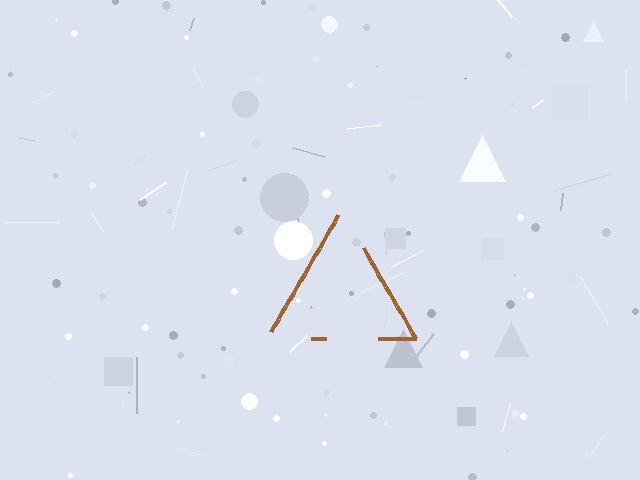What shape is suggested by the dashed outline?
The dashed outline suggests a triangle.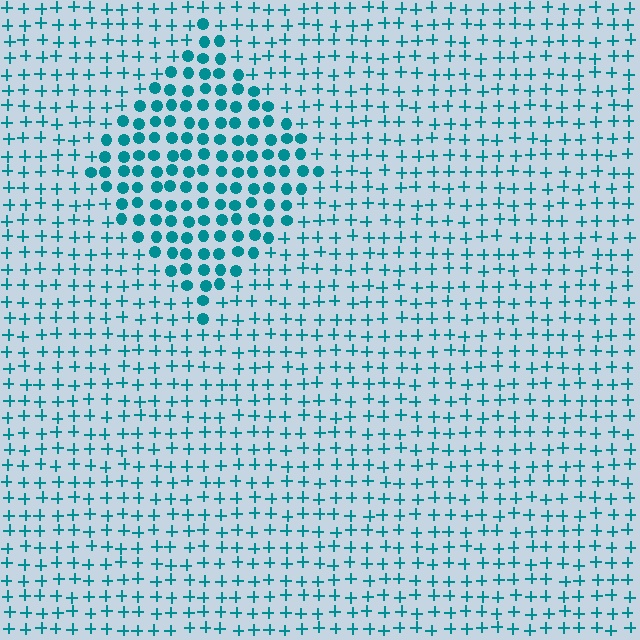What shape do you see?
I see a diamond.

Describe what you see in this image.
The image is filled with small teal elements arranged in a uniform grid. A diamond-shaped region contains circles, while the surrounding area contains plus signs. The boundary is defined purely by the change in element shape.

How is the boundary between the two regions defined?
The boundary is defined by a change in element shape: circles inside vs. plus signs outside. All elements share the same color and spacing.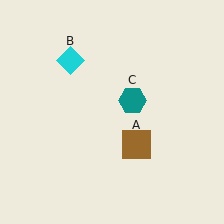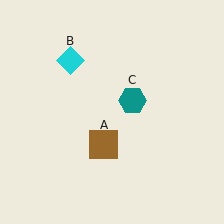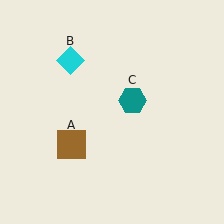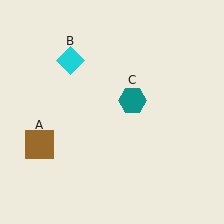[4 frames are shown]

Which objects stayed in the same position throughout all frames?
Cyan diamond (object B) and teal hexagon (object C) remained stationary.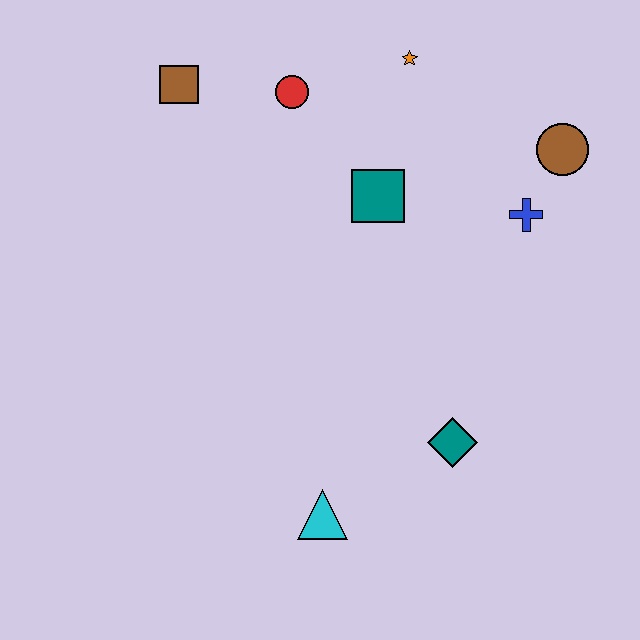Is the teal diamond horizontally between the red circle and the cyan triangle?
No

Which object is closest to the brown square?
The red circle is closest to the brown square.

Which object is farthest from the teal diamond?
The brown square is farthest from the teal diamond.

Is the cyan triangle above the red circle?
No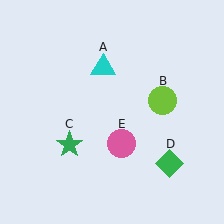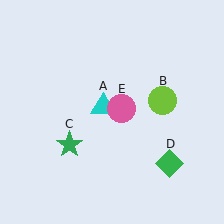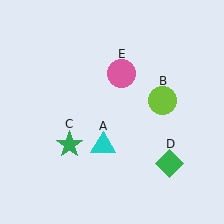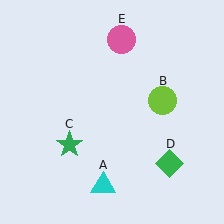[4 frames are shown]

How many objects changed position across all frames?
2 objects changed position: cyan triangle (object A), pink circle (object E).